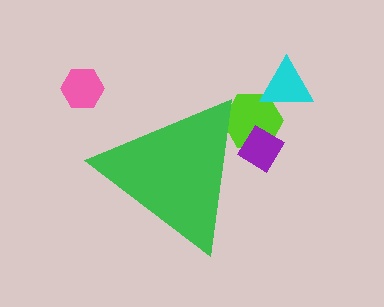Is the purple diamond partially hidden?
Yes, the purple diamond is partially hidden behind the green triangle.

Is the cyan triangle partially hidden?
No, the cyan triangle is fully visible.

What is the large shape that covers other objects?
A green triangle.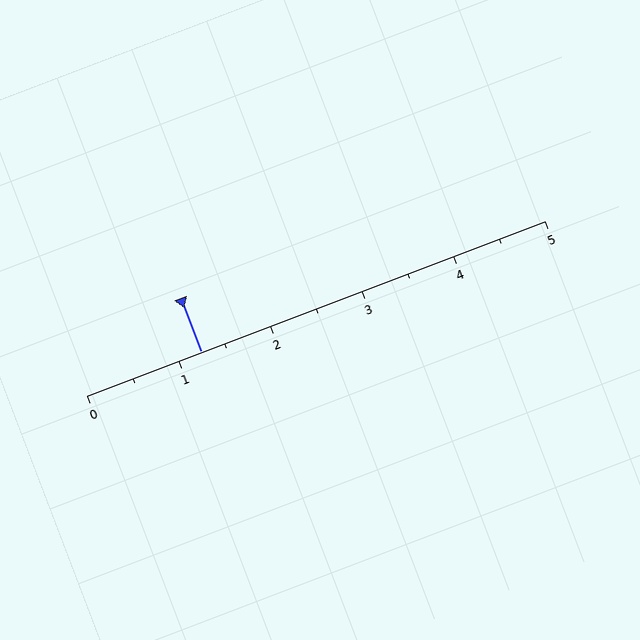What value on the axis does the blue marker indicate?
The marker indicates approximately 1.2.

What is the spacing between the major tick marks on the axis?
The major ticks are spaced 1 apart.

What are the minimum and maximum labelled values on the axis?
The axis runs from 0 to 5.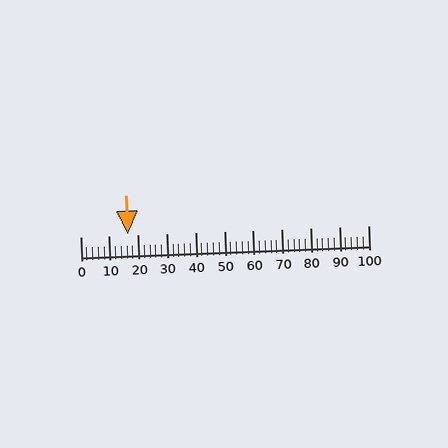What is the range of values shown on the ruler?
The ruler shows values from 0 to 100.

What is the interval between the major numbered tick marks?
The major tick marks are spaced 10 units apart.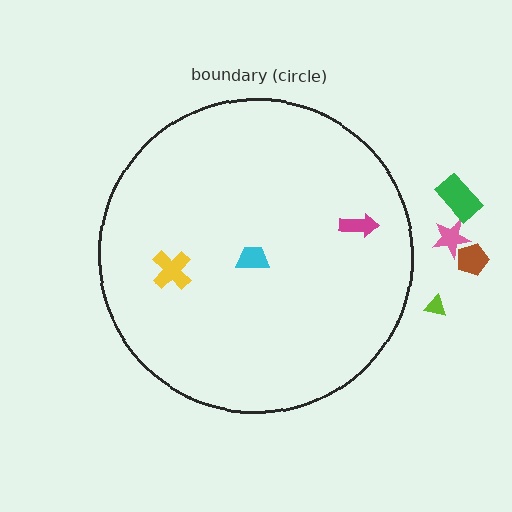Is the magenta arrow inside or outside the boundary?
Inside.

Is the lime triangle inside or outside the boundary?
Outside.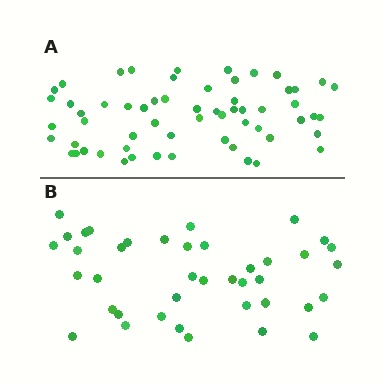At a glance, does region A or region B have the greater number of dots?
Region A (the top region) has more dots.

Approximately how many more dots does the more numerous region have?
Region A has approximately 20 more dots than region B.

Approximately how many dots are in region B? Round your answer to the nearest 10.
About 40 dots.